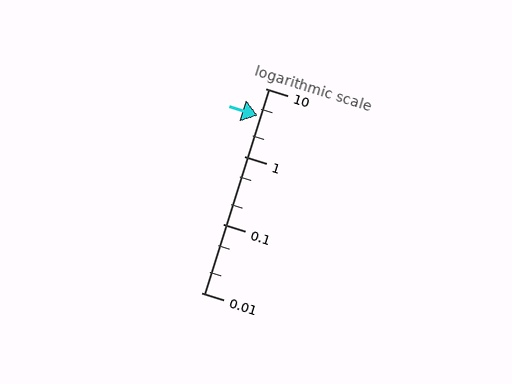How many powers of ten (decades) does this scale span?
The scale spans 3 decades, from 0.01 to 10.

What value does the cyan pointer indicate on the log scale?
The pointer indicates approximately 4.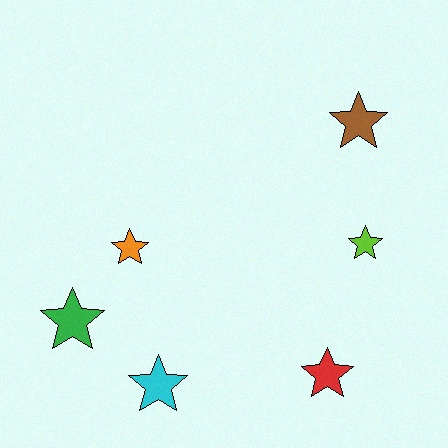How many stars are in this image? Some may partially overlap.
There are 6 stars.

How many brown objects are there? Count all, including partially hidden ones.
There is 1 brown object.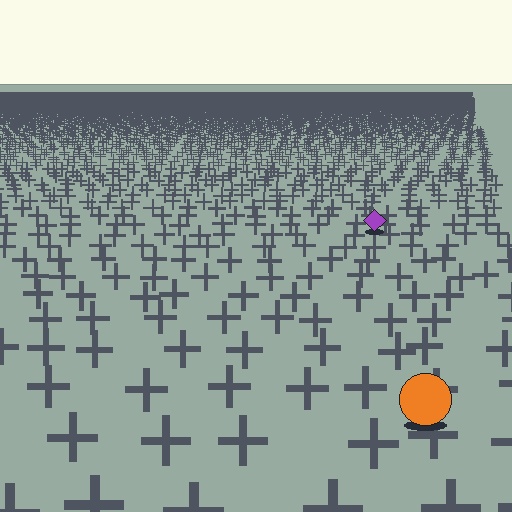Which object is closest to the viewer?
The orange circle is closest. The texture marks near it are larger and more spread out.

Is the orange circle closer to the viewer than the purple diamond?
Yes. The orange circle is closer — you can tell from the texture gradient: the ground texture is coarser near it.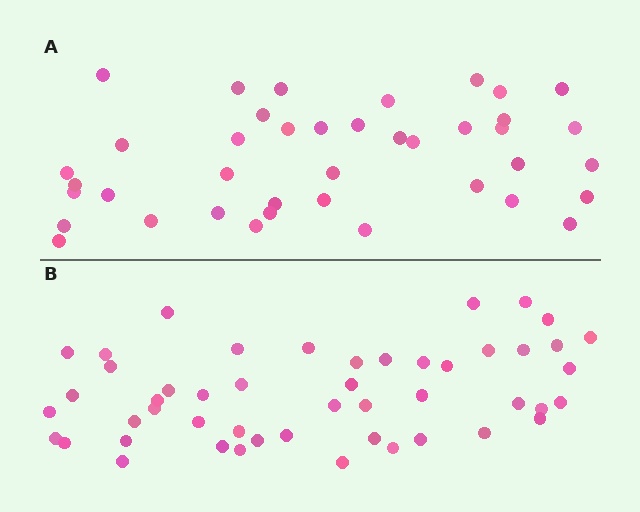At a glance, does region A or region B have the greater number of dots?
Region B (the bottom region) has more dots.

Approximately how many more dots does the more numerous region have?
Region B has roughly 8 or so more dots than region A.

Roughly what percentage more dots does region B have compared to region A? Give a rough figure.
About 20% more.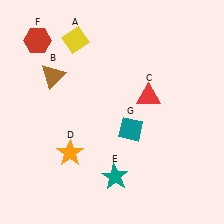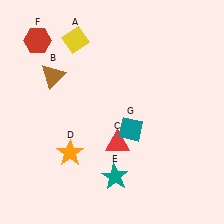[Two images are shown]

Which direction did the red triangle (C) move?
The red triangle (C) moved down.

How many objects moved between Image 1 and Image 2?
1 object moved between the two images.